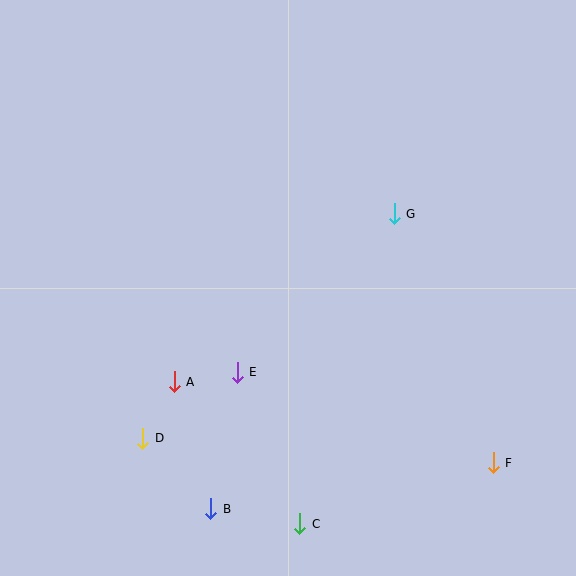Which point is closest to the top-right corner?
Point G is closest to the top-right corner.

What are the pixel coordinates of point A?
Point A is at (174, 381).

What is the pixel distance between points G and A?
The distance between G and A is 277 pixels.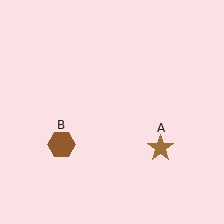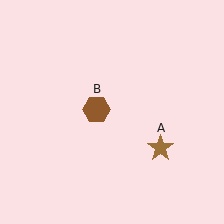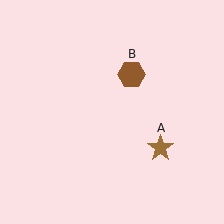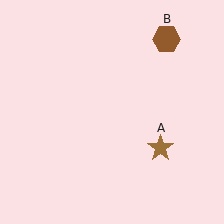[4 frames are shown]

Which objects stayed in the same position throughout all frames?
Brown star (object A) remained stationary.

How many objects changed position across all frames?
1 object changed position: brown hexagon (object B).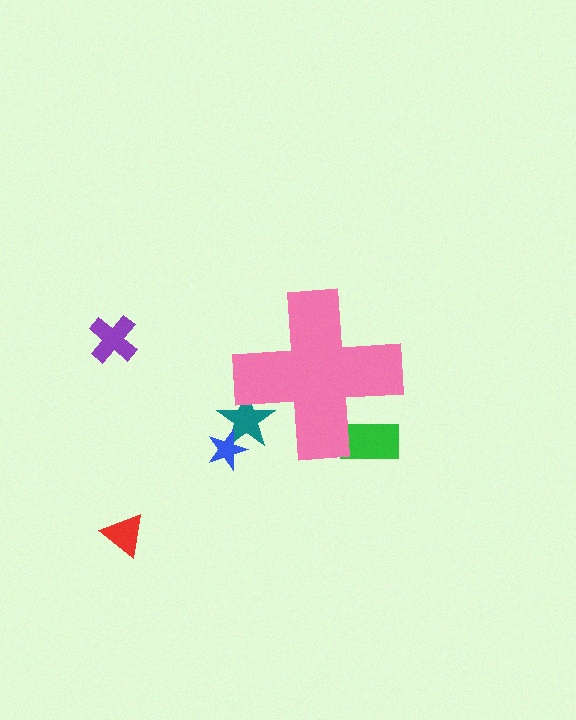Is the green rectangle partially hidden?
Yes, the green rectangle is partially hidden behind the pink cross.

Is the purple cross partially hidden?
No, the purple cross is fully visible.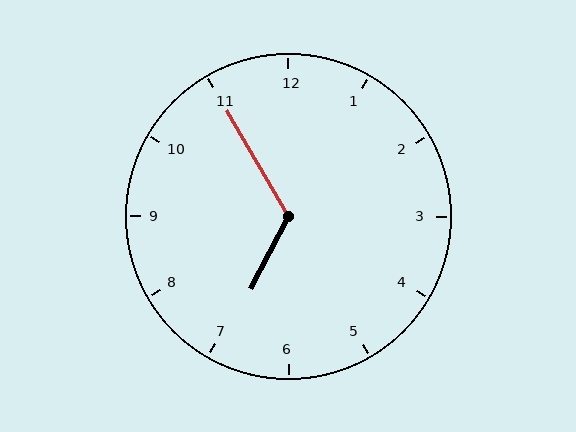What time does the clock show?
6:55.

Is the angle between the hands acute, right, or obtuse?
It is obtuse.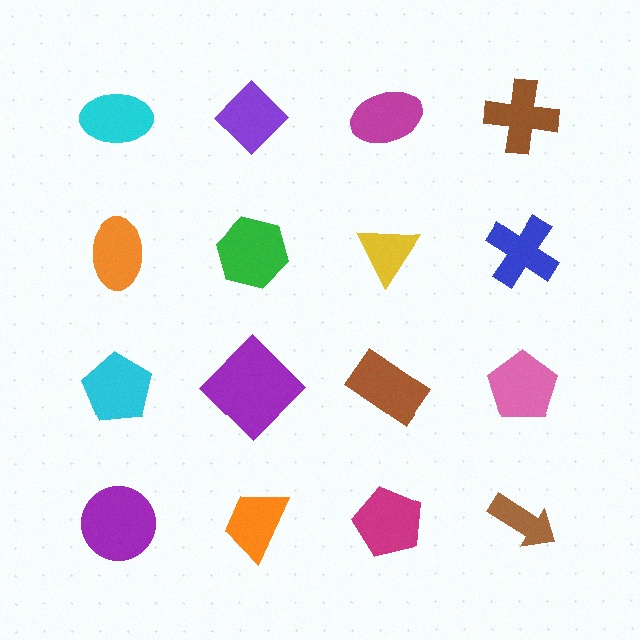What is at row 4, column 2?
An orange trapezoid.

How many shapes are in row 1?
4 shapes.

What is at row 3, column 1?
A cyan pentagon.